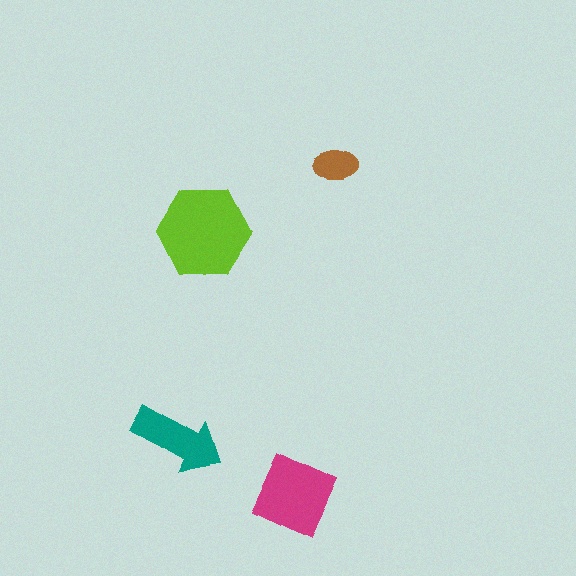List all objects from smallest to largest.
The brown ellipse, the teal arrow, the magenta diamond, the lime hexagon.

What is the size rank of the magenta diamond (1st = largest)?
2nd.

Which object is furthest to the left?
The teal arrow is leftmost.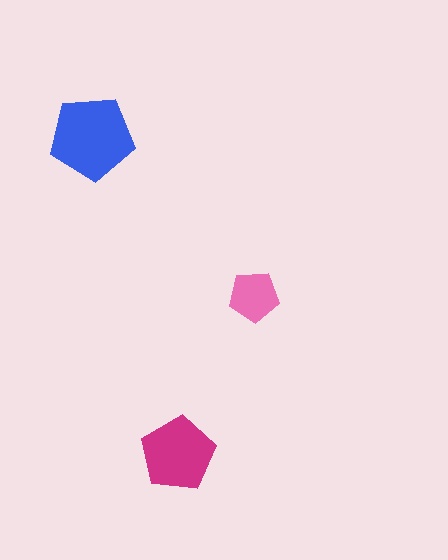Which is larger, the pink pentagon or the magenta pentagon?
The magenta one.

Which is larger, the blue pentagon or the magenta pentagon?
The blue one.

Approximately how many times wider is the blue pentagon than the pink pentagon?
About 1.5 times wider.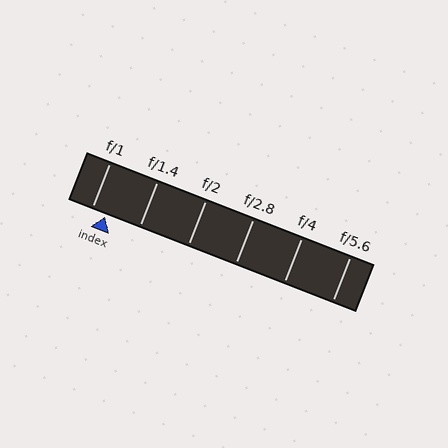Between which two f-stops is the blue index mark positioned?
The index mark is between f/1 and f/1.4.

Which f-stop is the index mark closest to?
The index mark is closest to f/1.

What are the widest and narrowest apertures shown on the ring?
The widest aperture shown is f/1 and the narrowest is f/5.6.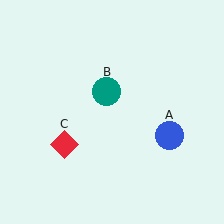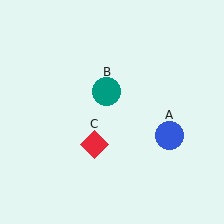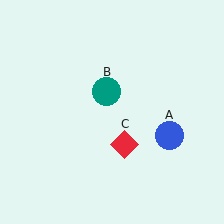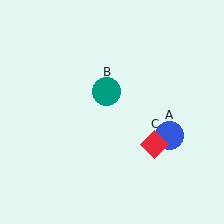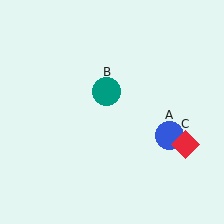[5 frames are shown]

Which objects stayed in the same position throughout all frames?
Blue circle (object A) and teal circle (object B) remained stationary.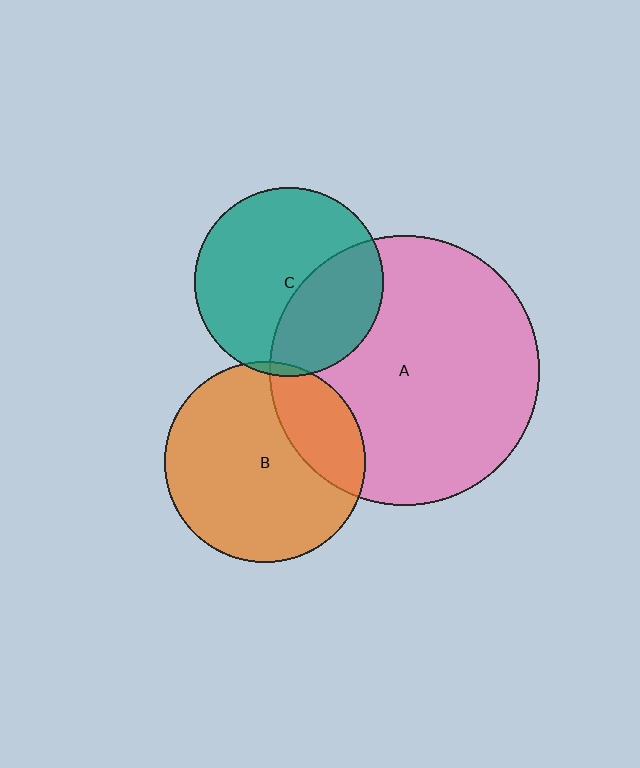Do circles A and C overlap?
Yes.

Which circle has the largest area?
Circle A (pink).